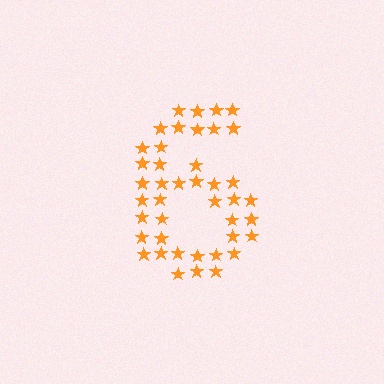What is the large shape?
The large shape is the digit 6.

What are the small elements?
The small elements are stars.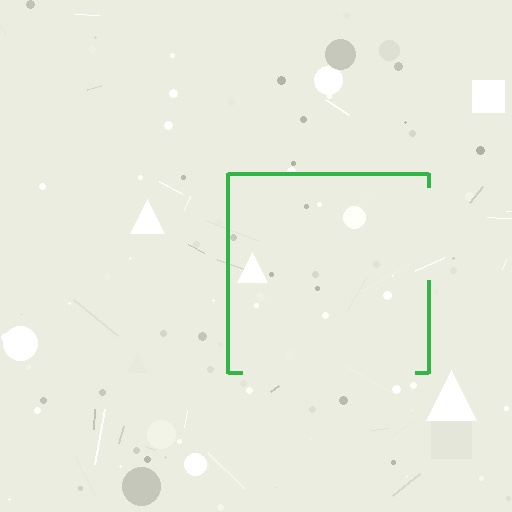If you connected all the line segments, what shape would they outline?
They would outline a square.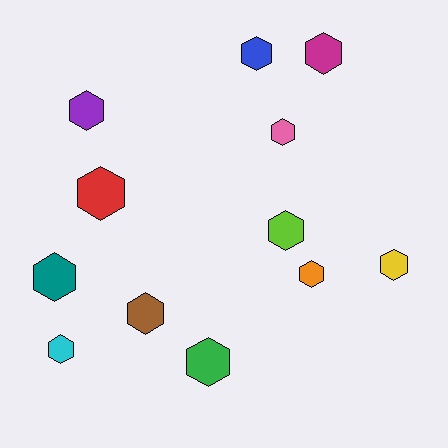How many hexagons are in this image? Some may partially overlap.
There are 12 hexagons.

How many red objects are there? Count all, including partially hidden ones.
There is 1 red object.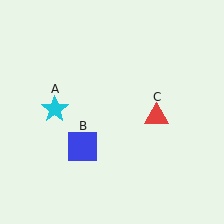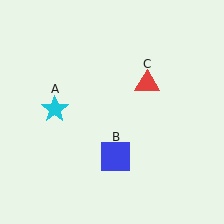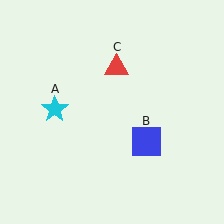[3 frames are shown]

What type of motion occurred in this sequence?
The blue square (object B), red triangle (object C) rotated counterclockwise around the center of the scene.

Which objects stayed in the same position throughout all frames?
Cyan star (object A) remained stationary.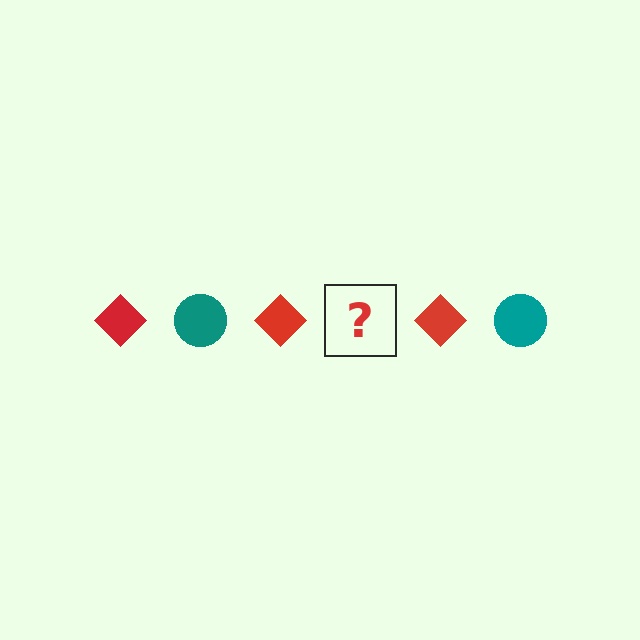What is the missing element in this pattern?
The missing element is a teal circle.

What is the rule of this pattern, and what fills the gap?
The rule is that the pattern alternates between red diamond and teal circle. The gap should be filled with a teal circle.